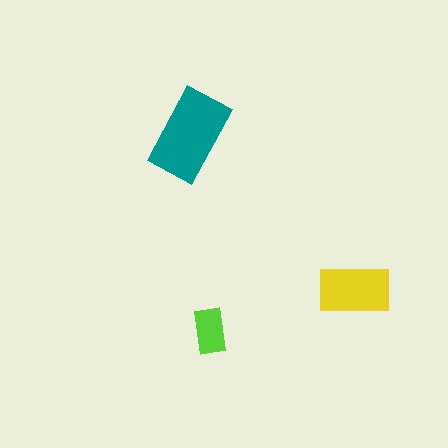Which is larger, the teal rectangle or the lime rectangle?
The teal one.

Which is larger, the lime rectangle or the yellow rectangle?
The yellow one.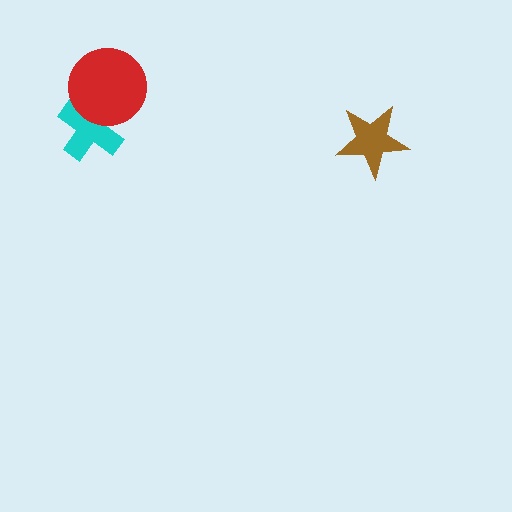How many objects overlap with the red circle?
1 object overlaps with the red circle.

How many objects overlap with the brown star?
0 objects overlap with the brown star.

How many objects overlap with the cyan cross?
1 object overlaps with the cyan cross.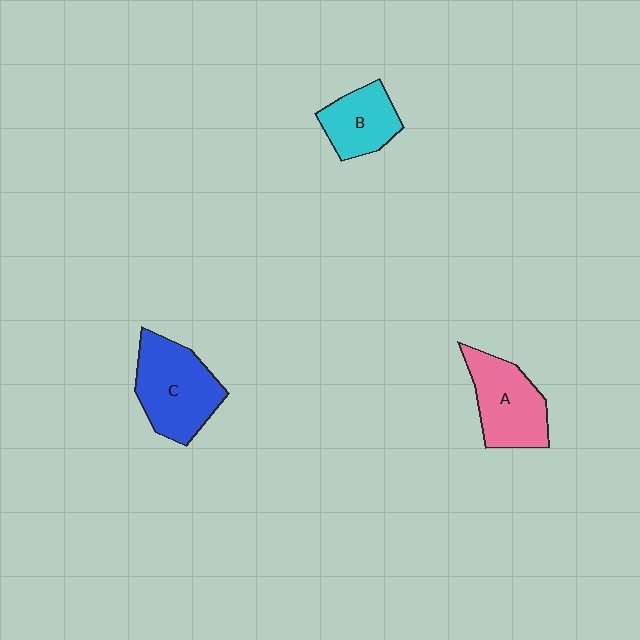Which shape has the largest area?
Shape C (blue).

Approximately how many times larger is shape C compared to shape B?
Approximately 1.6 times.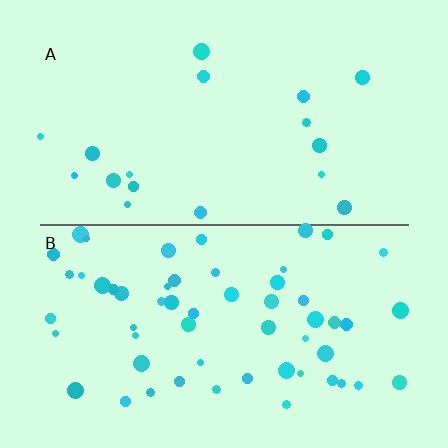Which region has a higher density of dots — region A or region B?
B (the bottom).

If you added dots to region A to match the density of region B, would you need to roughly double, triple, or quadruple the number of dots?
Approximately triple.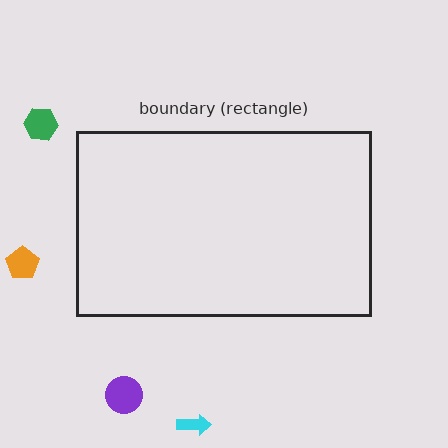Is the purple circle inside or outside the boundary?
Outside.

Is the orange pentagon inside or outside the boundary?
Outside.